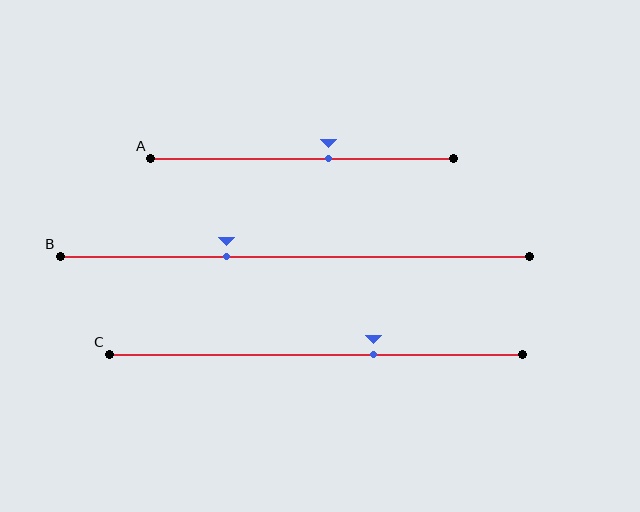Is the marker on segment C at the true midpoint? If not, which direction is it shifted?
No, the marker on segment C is shifted to the right by about 14% of the segment length.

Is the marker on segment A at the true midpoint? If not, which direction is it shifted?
No, the marker on segment A is shifted to the right by about 9% of the segment length.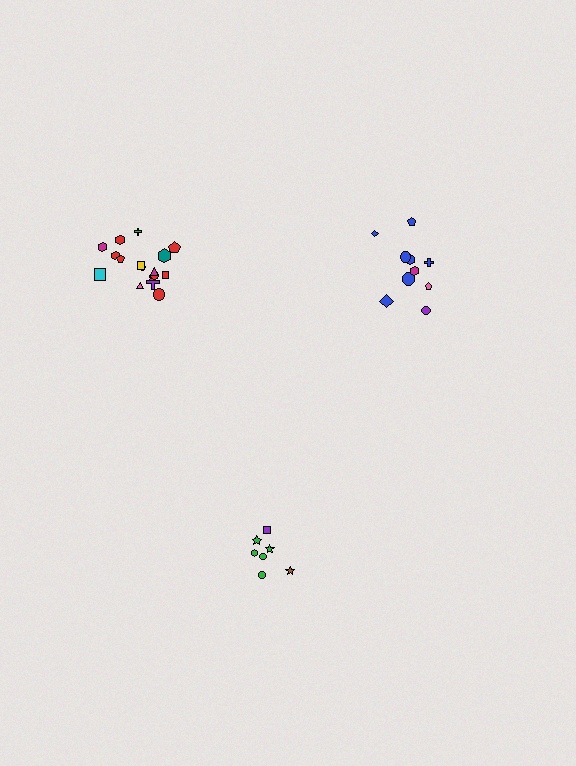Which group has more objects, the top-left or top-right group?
The top-left group.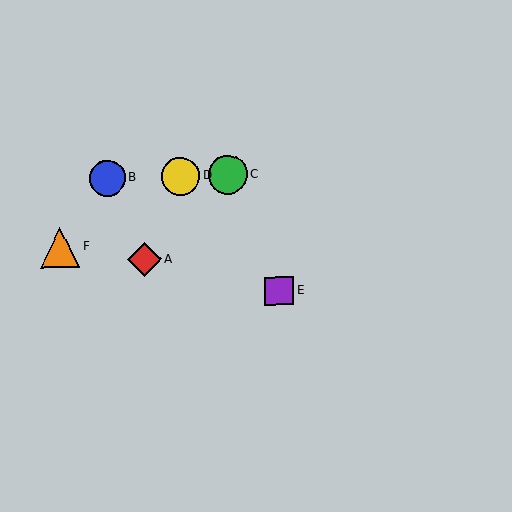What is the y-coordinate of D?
Object D is at y≈176.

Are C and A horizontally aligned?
No, C is at y≈175 and A is at y≈260.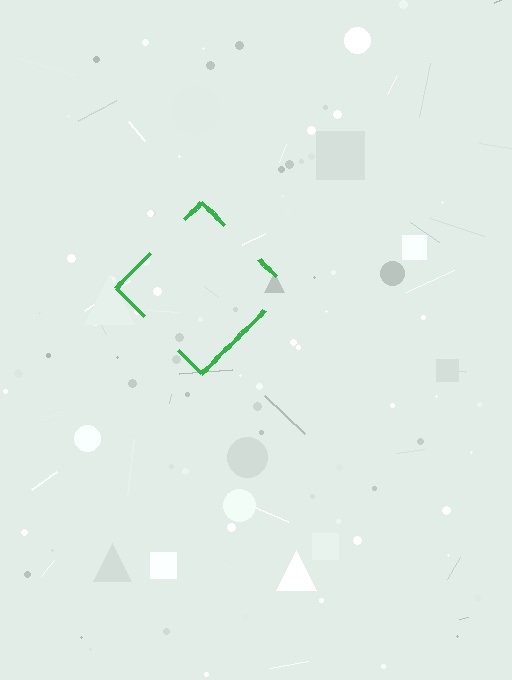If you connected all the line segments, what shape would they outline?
They would outline a diamond.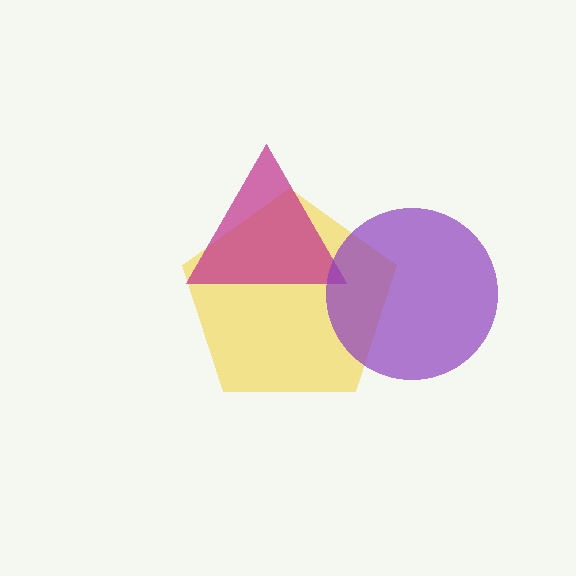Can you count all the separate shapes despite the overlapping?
Yes, there are 3 separate shapes.